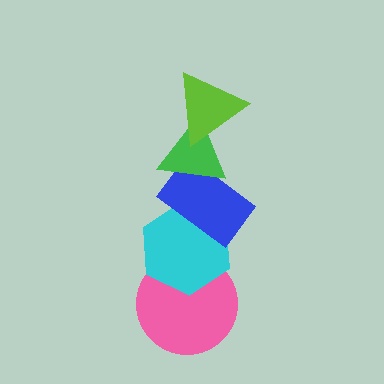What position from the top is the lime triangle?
The lime triangle is 1st from the top.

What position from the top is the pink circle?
The pink circle is 5th from the top.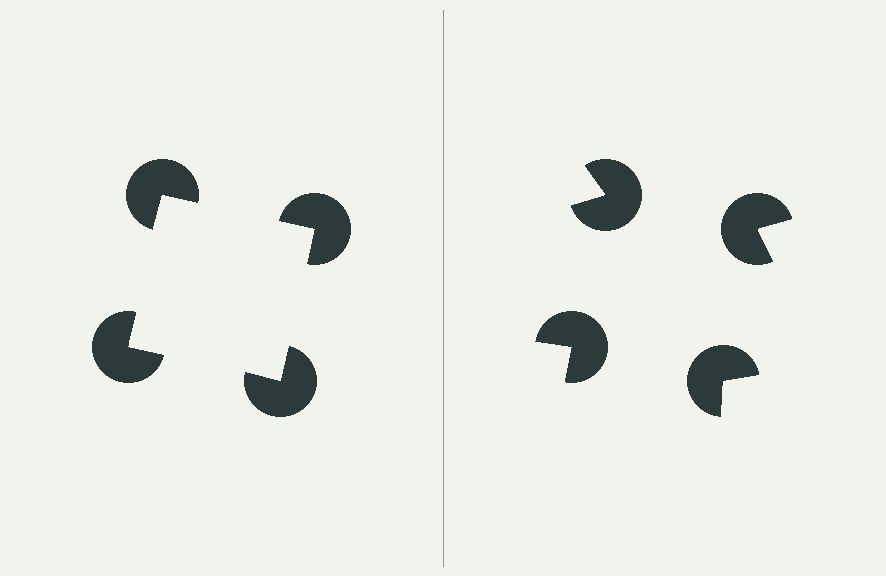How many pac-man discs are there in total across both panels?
8 — 4 on each side.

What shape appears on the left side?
An illusory square.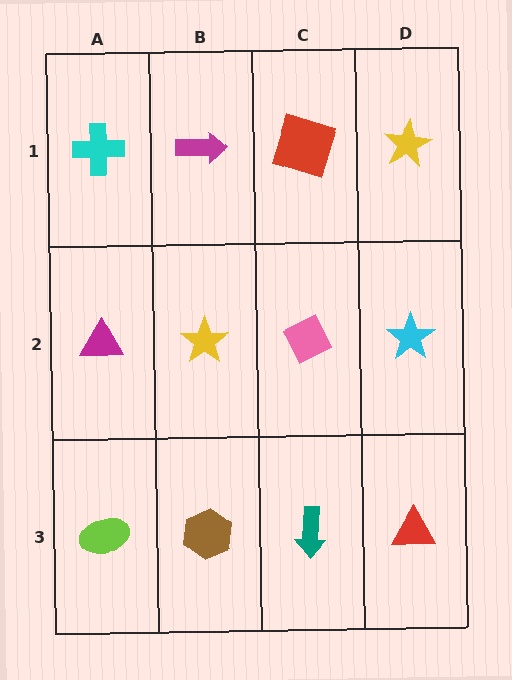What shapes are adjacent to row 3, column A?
A magenta triangle (row 2, column A), a brown hexagon (row 3, column B).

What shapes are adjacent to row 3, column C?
A pink diamond (row 2, column C), a brown hexagon (row 3, column B), a red triangle (row 3, column D).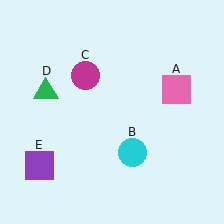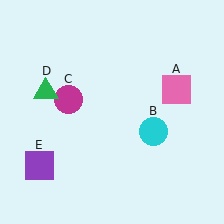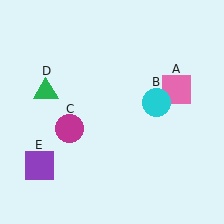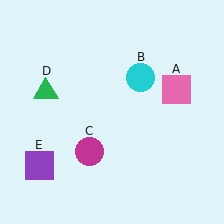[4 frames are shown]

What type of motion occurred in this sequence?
The cyan circle (object B), magenta circle (object C) rotated counterclockwise around the center of the scene.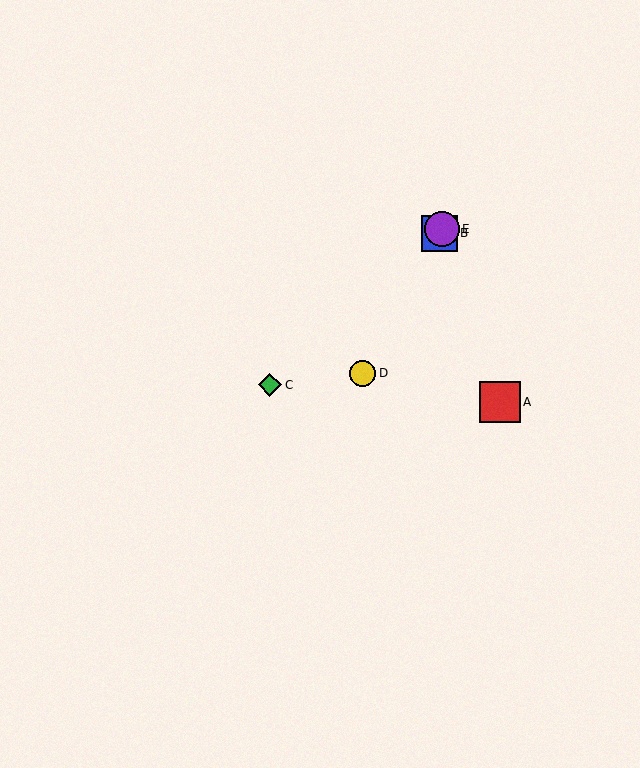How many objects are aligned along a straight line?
3 objects (B, D, E) are aligned along a straight line.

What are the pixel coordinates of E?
Object E is at (442, 229).